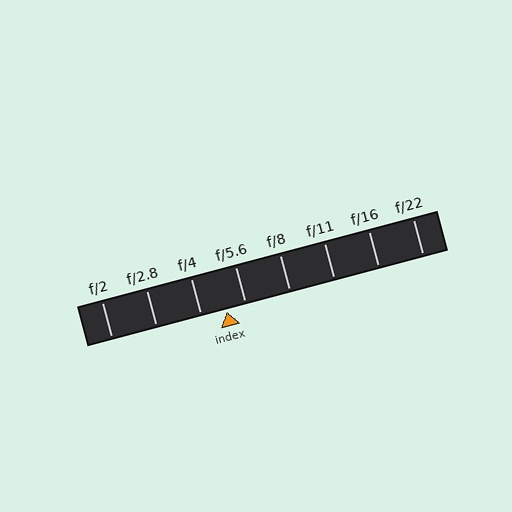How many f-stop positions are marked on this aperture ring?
There are 8 f-stop positions marked.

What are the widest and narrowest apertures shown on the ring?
The widest aperture shown is f/2 and the narrowest is f/22.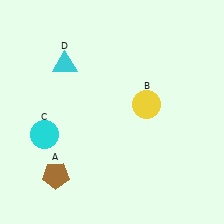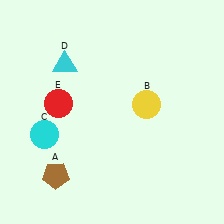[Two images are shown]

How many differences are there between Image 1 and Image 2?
There is 1 difference between the two images.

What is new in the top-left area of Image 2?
A red circle (E) was added in the top-left area of Image 2.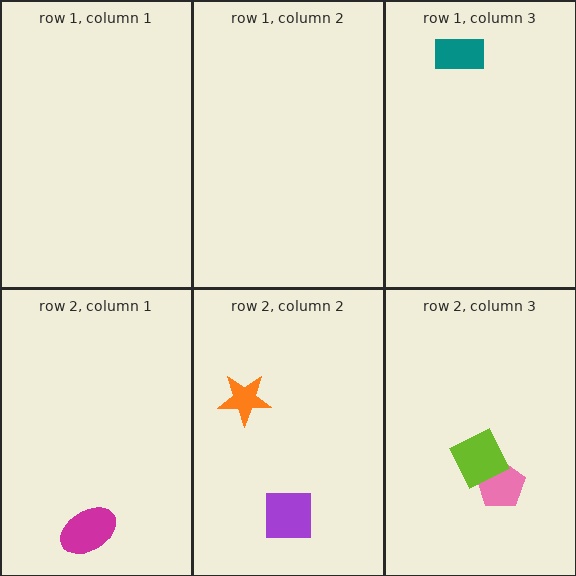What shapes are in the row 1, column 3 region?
The teal rectangle.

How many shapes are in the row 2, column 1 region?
1.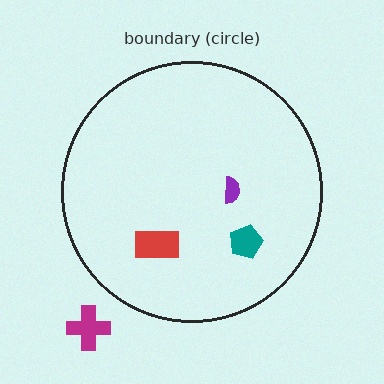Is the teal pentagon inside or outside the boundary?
Inside.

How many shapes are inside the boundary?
3 inside, 1 outside.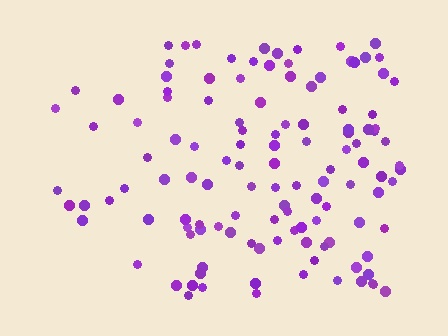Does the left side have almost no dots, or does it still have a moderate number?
Still a moderate number, just noticeably fewer than the right.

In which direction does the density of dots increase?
From left to right, with the right side densest.